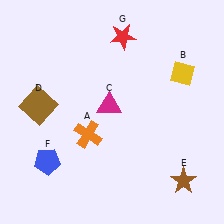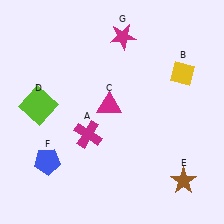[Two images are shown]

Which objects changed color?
A changed from orange to magenta. D changed from brown to lime. G changed from red to magenta.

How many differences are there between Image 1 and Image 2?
There are 3 differences between the two images.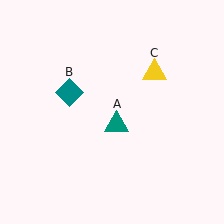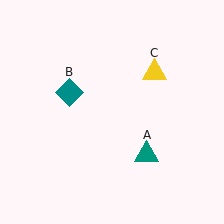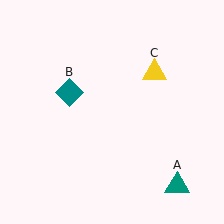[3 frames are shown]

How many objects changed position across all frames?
1 object changed position: teal triangle (object A).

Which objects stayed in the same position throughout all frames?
Teal diamond (object B) and yellow triangle (object C) remained stationary.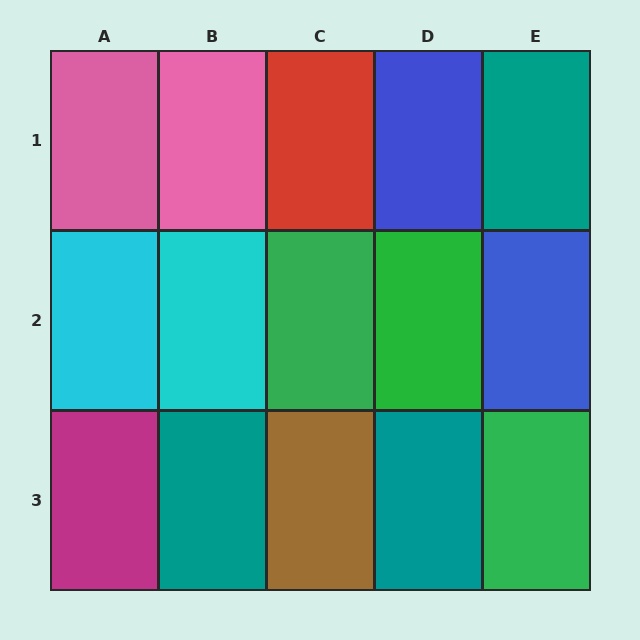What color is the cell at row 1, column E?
Teal.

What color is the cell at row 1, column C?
Red.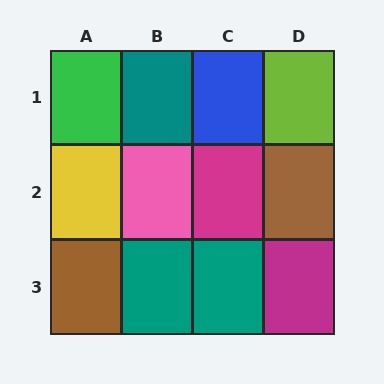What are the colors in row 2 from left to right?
Yellow, pink, magenta, brown.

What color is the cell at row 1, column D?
Lime.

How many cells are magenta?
2 cells are magenta.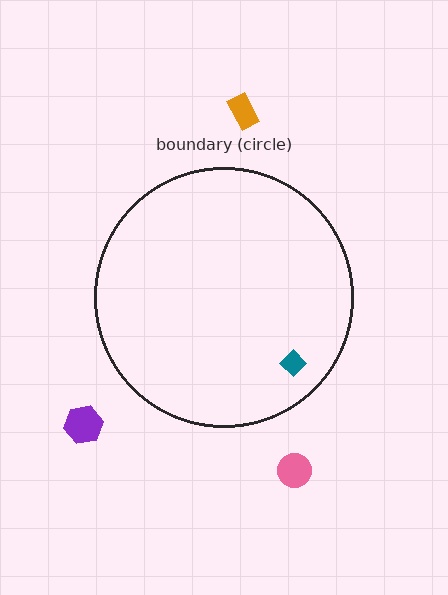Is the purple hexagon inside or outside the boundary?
Outside.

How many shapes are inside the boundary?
1 inside, 3 outside.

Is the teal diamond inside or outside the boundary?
Inside.